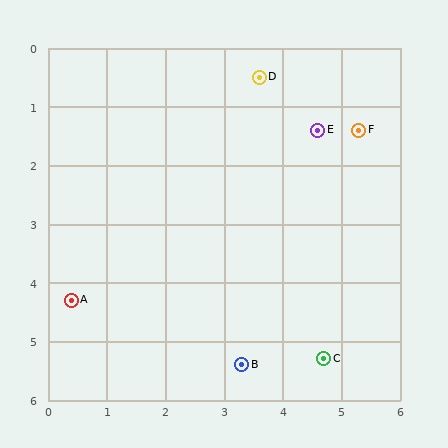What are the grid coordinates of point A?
Point A is at approximately (0.4, 4.3).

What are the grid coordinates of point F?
Point F is at approximately (5.3, 1.4).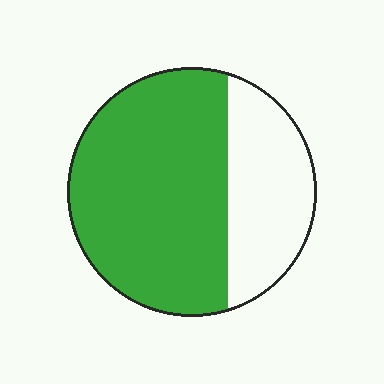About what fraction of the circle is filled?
About two thirds (2/3).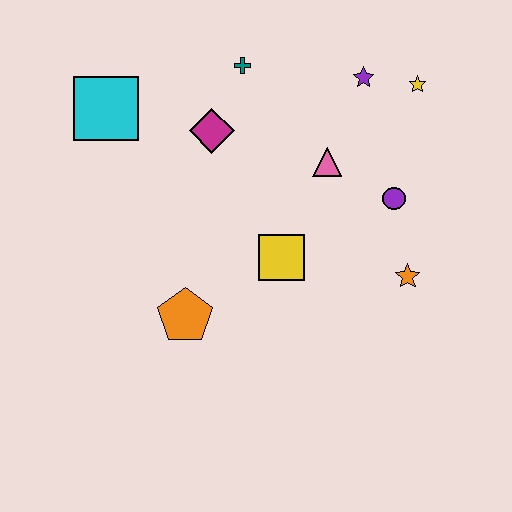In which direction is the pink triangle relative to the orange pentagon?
The pink triangle is above the orange pentagon.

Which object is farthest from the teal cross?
The orange star is farthest from the teal cross.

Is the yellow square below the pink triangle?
Yes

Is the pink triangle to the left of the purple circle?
Yes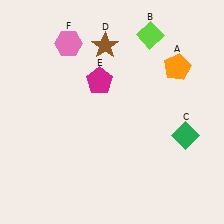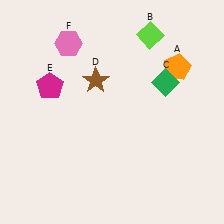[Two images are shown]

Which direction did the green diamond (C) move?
The green diamond (C) moved up.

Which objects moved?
The objects that moved are: the green diamond (C), the brown star (D), the magenta pentagon (E).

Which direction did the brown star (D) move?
The brown star (D) moved down.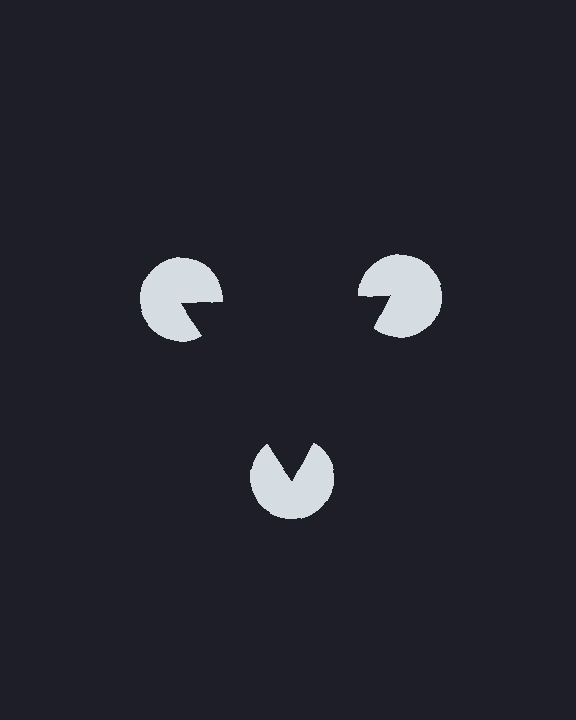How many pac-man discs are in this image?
There are 3 — one at each vertex of the illusory triangle.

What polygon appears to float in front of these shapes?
An illusory triangle — its edges are inferred from the aligned wedge cuts in the pac-man discs, not physically drawn.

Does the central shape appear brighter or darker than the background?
It typically appears slightly darker than the background, even though no actual brightness change is drawn.